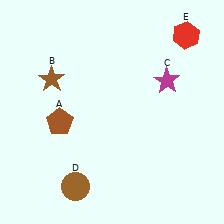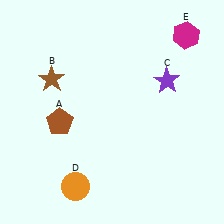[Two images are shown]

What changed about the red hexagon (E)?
In Image 1, E is red. In Image 2, it changed to magenta.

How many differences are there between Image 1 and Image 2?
There are 3 differences between the two images.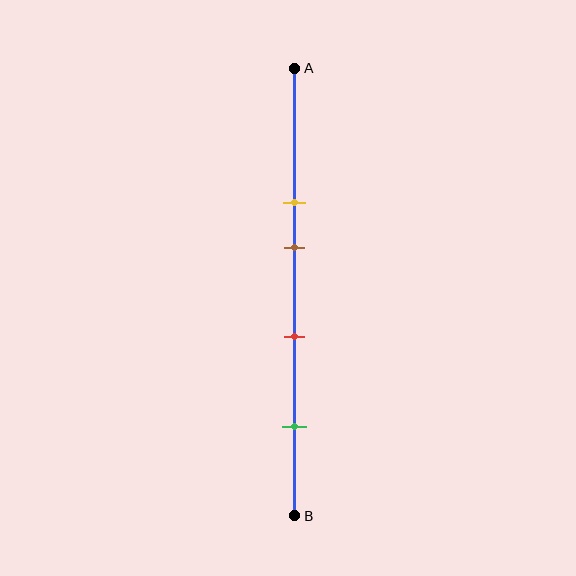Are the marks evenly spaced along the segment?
No, the marks are not evenly spaced.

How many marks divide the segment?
There are 4 marks dividing the segment.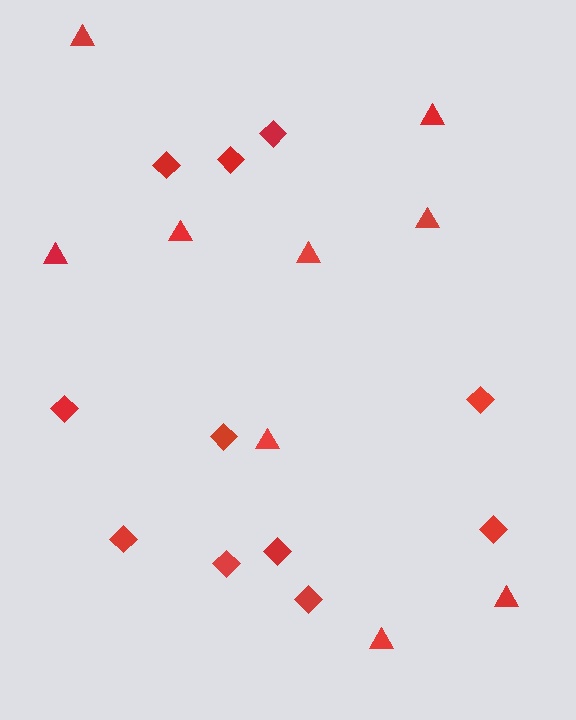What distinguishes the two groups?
There are 2 groups: one group of diamonds (11) and one group of triangles (9).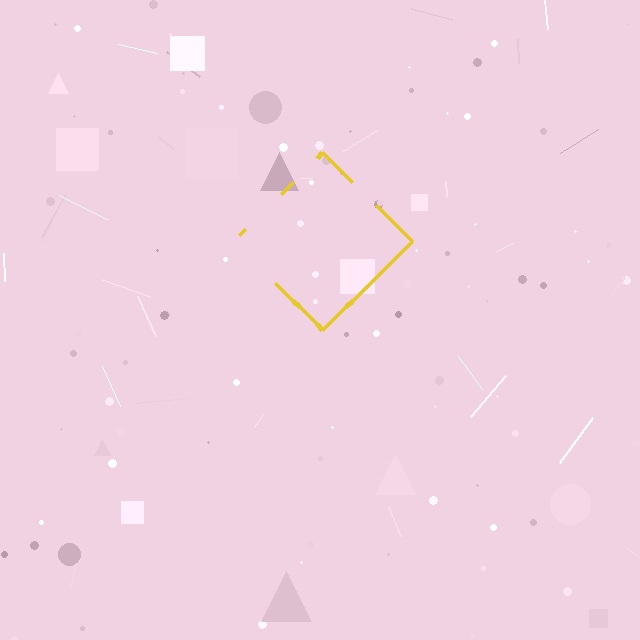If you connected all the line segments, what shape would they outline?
They would outline a diamond.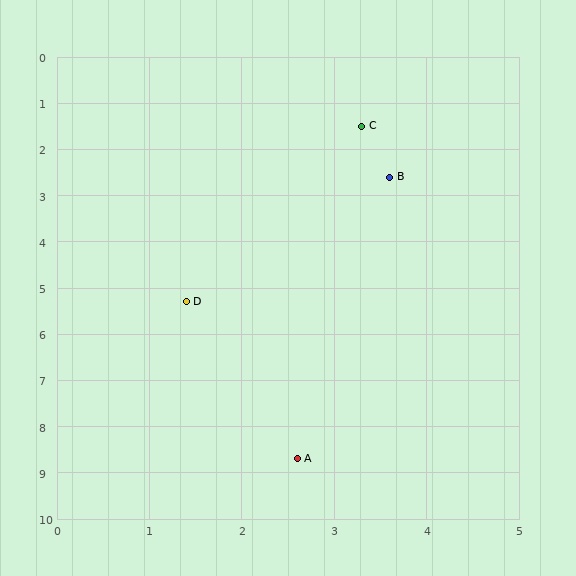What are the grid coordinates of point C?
Point C is at approximately (3.3, 1.5).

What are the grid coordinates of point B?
Point B is at approximately (3.6, 2.6).